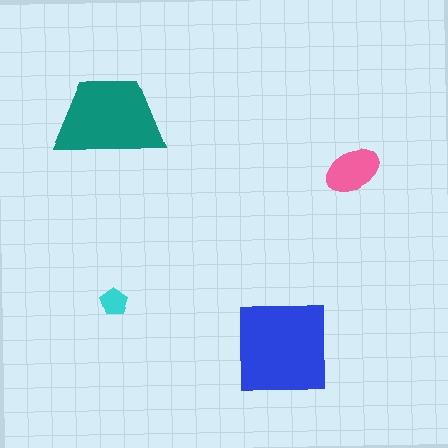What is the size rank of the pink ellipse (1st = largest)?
3rd.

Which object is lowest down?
The blue square is bottommost.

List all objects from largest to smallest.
The blue square, the teal trapezoid, the pink ellipse, the cyan pentagon.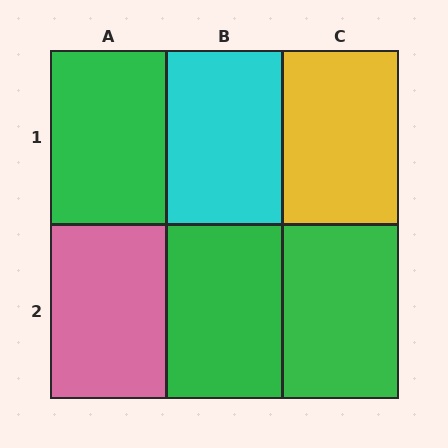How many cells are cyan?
1 cell is cyan.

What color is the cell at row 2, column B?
Green.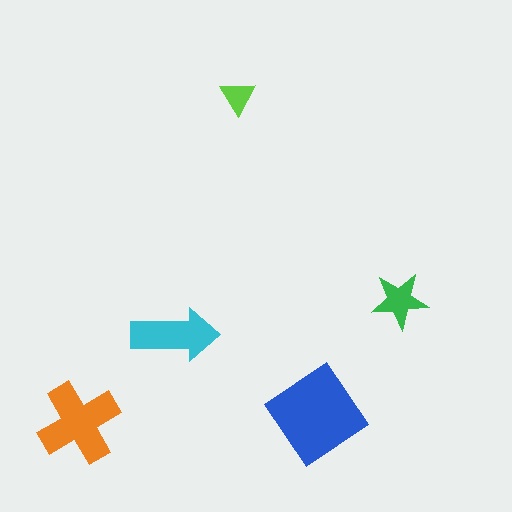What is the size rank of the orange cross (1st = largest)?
2nd.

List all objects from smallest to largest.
The lime triangle, the green star, the cyan arrow, the orange cross, the blue diamond.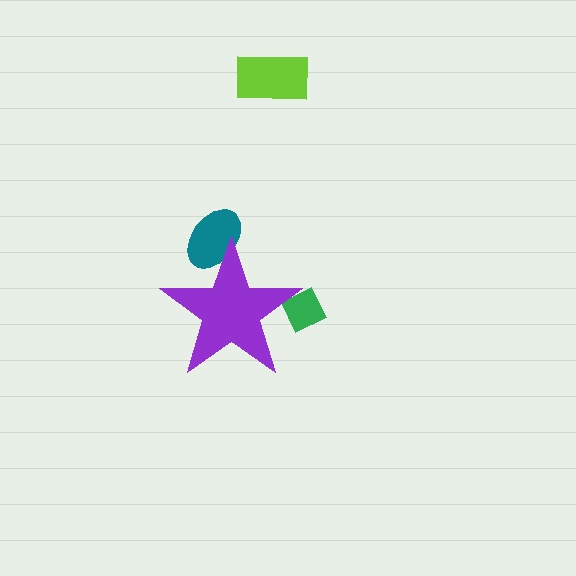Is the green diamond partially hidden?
Yes, the green diamond is partially hidden behind the purple star.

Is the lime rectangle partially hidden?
No, the lime rectangle is fully visible.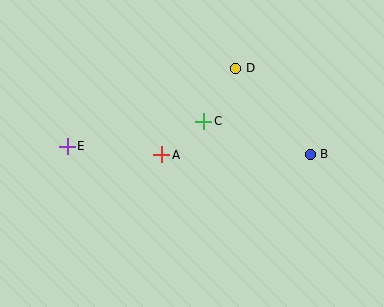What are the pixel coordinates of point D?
Point D is at (236, 68).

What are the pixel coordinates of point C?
Point C is at (204, 121).